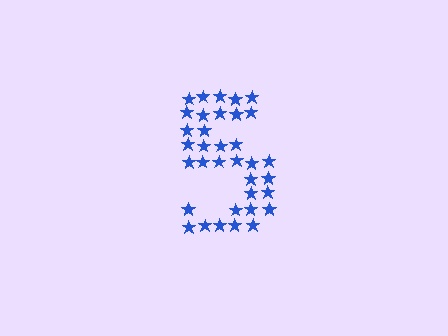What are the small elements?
The small elements are stars.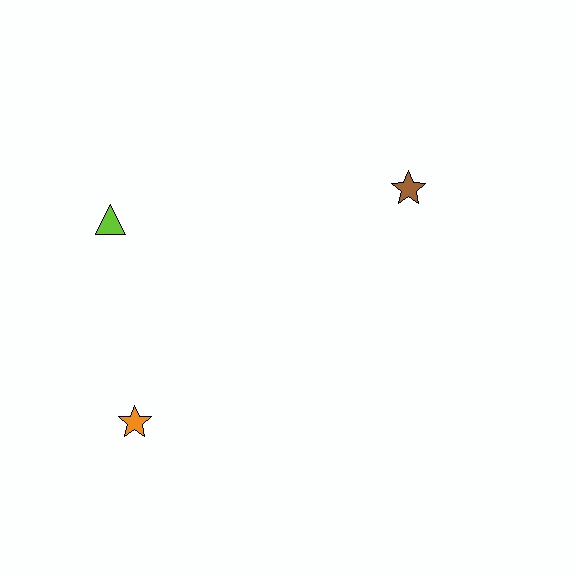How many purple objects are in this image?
There are no purple objects.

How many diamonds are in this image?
There are no diamonds.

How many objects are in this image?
There are 3 objects.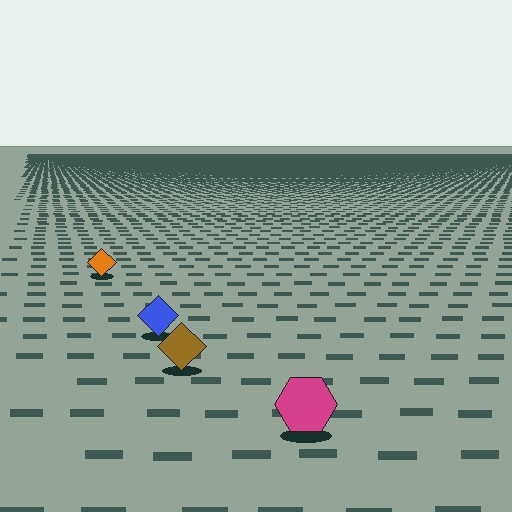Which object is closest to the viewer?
The magenta hexagon is closest. The texture marks near it are larger and more spread out.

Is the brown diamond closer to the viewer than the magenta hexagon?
No. The magenta hexagon is closer — you can tell from the texture gradient: the ground texture is coarser near it.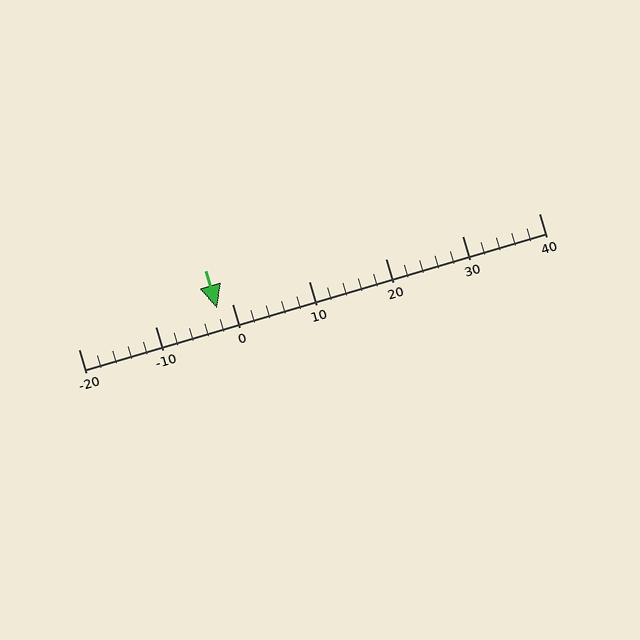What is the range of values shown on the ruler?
The ruler shows values from -20 to 40.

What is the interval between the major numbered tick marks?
The major tick marks are spaced 10 units apart.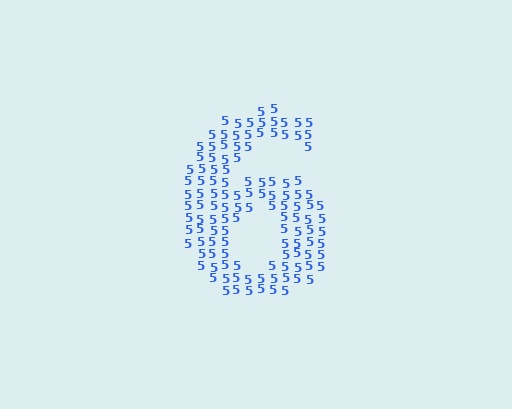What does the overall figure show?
The overall figure shows the digit 6.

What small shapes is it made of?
It is made of small digit 5's.